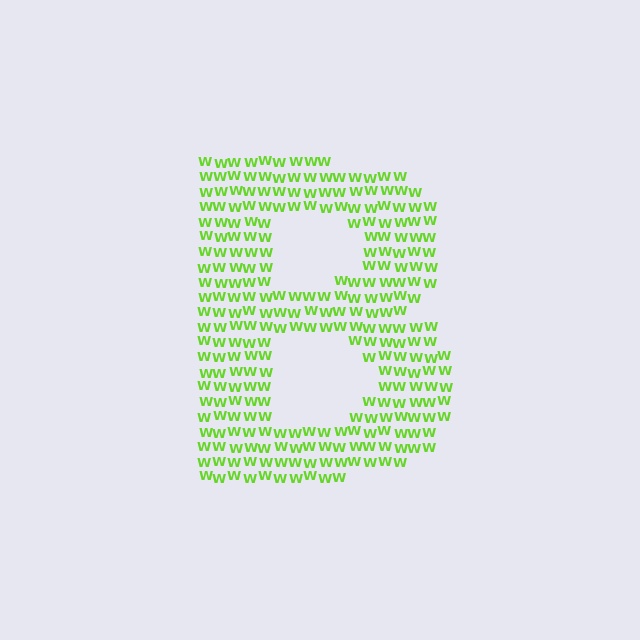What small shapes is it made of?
It is made of small letter W's.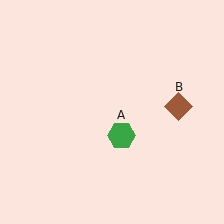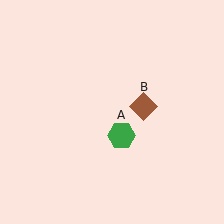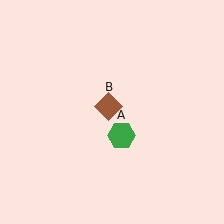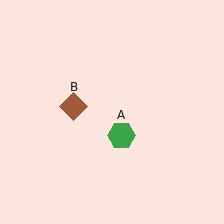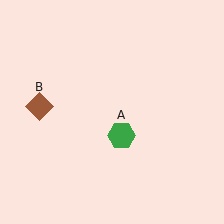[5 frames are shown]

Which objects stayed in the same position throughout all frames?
Green hexagon (object A) remained stationary.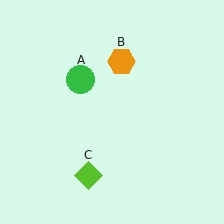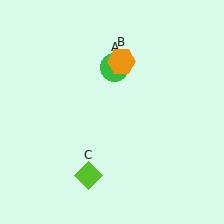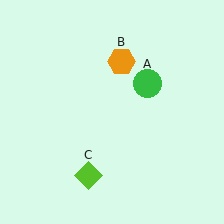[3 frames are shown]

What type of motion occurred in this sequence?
The green circle (object A) rotated clockwise around the center of the scene.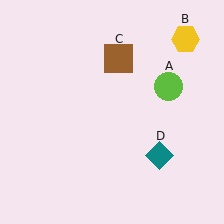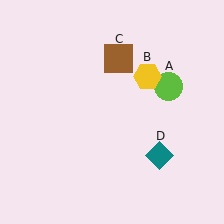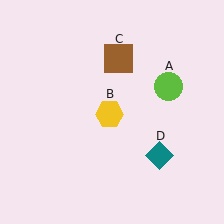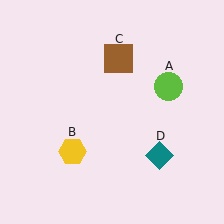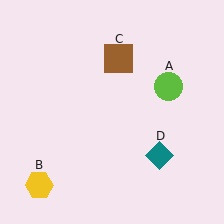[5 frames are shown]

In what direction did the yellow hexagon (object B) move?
The yellow hexagon (object B) moved down and to the left.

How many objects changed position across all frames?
1 object changed position: yellow hexagon (object B).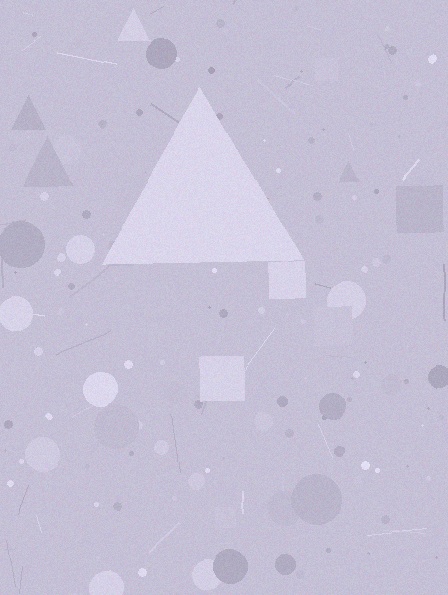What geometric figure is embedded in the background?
A triangle is embedded in the background.